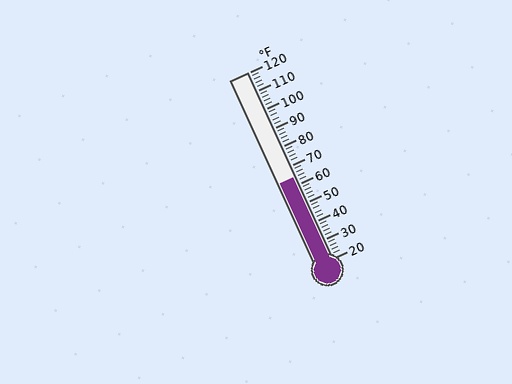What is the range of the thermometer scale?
The thermometer scale ranges from 20°F to 120°F.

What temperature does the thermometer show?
The thermometer shows approximately 64°F.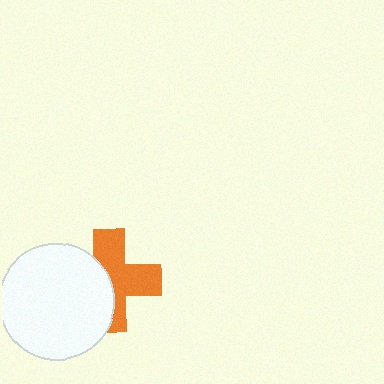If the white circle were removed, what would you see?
You would see the complete orange cross.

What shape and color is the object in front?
The object in front is a white circle.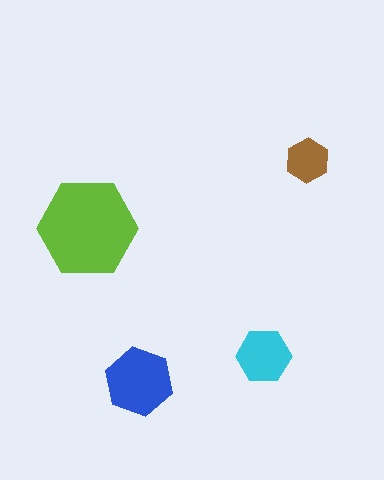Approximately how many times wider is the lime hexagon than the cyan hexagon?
About 2 times wider.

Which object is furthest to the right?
The brown hexagon is rightmost.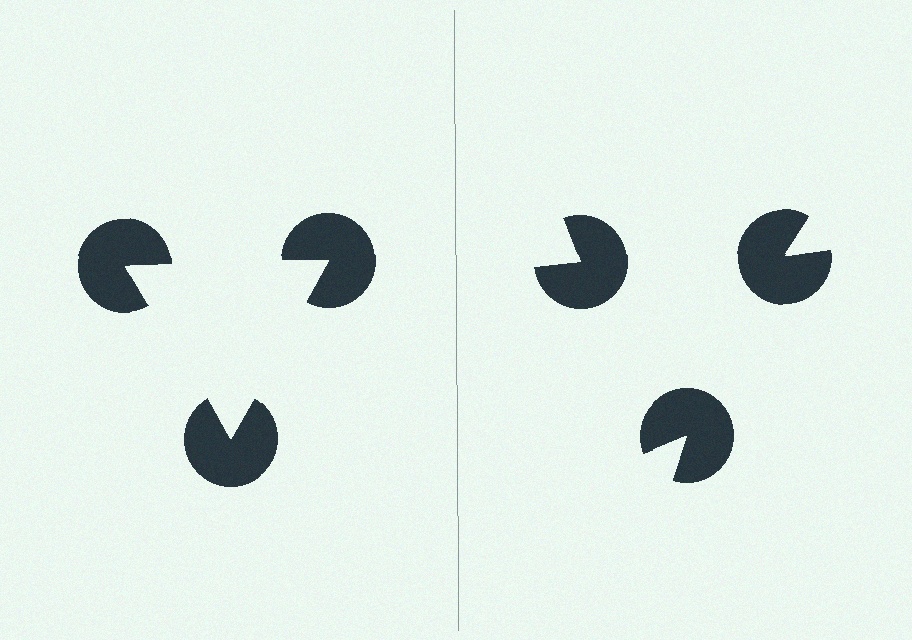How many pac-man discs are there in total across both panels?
6 — 3 on each side.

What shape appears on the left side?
An illusory triangle.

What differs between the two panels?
The pac-man discs are positioned identically on both sides; only the wedge orientations differ. On the left they align to a triangle; on the right they are misaligned.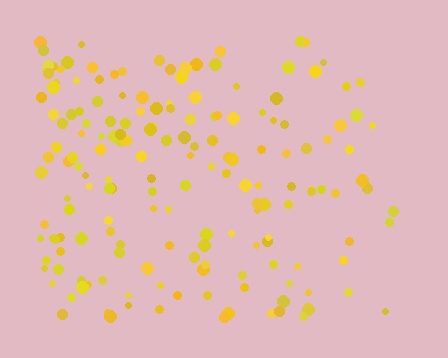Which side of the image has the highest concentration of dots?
The left.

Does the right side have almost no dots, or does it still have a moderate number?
Still a moderate number, just noticeably fewer than the left.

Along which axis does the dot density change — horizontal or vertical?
Horizontal.